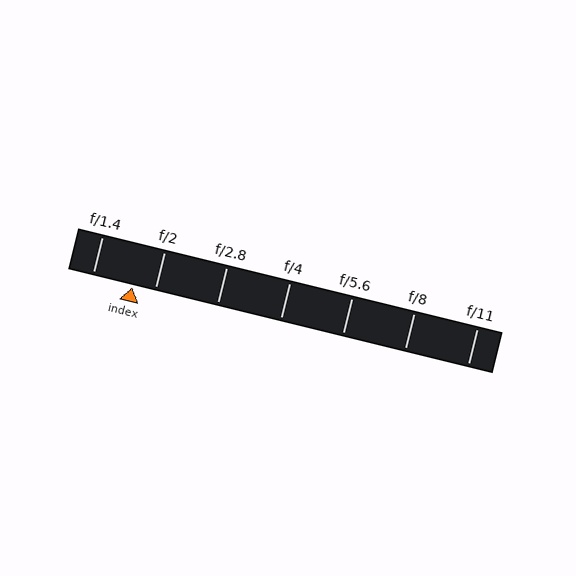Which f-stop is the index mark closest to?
The index mark is closest to f/2.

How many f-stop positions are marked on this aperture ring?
There are 7 f-stop positions marked.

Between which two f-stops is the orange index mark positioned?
The index mark is between f/1.4 and f/2.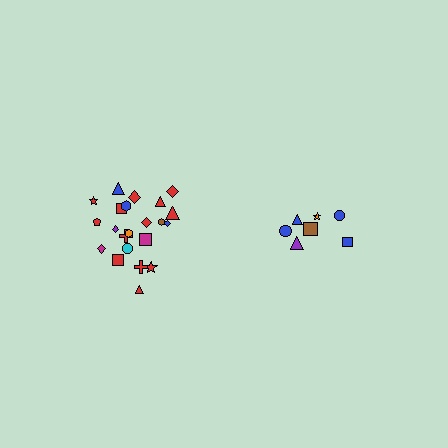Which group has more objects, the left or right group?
The left group.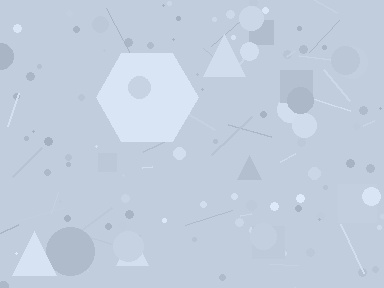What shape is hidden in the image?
A hexagon is hidden in the image.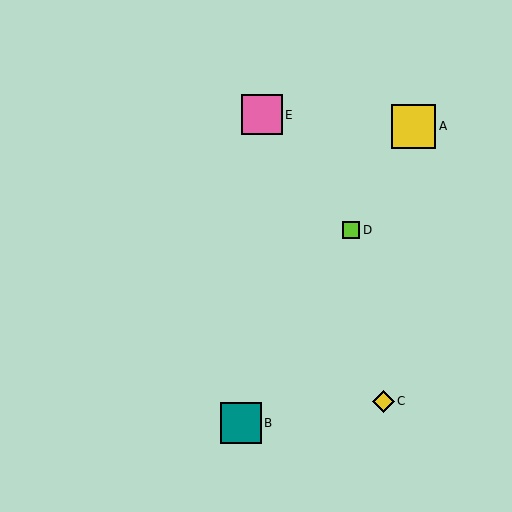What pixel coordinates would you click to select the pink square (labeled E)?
Click at (262, 115) to select the pink square E.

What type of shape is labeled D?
Shape D is a lime square.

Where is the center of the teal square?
The center of the teal square is at (241, 423).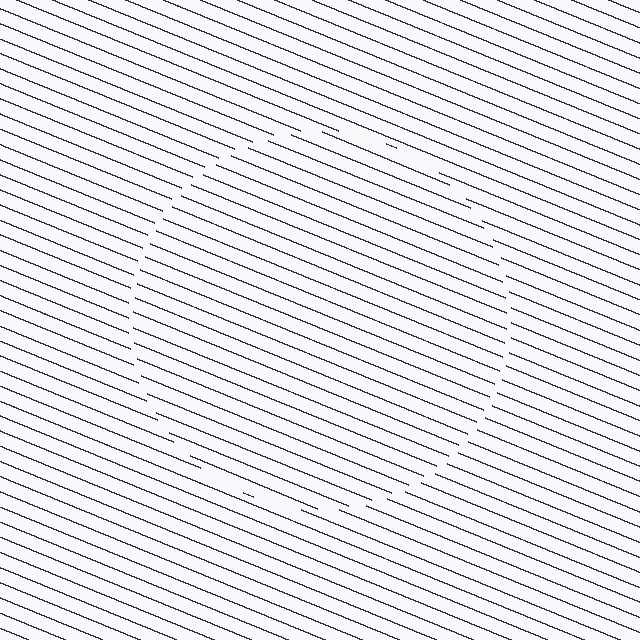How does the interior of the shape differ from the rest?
The interior of the shape contains the same grating, shifted by half a period — the contour is defined by the phase discontinuity where line-ends from the inner and outer gratings abut.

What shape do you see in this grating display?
An illusory circle. The interior of the shape contains the same grating, shifted by half a period — the contour is defined by the phase discontinuity where line-ends from the inner and outer gratings abut.